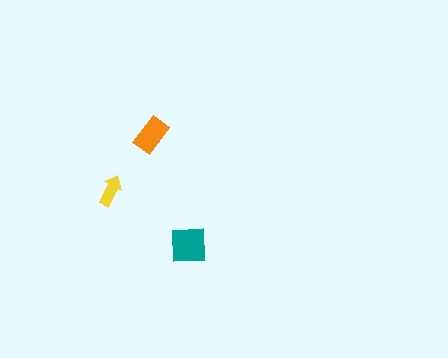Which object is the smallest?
The yellow arrow.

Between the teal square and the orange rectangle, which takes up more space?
The teal square.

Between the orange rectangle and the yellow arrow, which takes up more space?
The orange rectangle.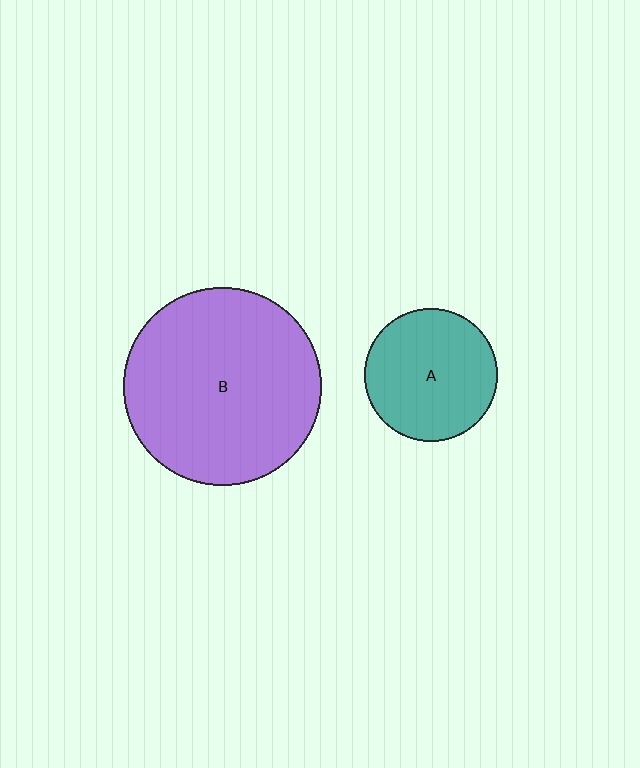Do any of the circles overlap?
No, none of the circles overlap.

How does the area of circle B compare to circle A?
Approximately 2.2 times.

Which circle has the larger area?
Circle B (purple).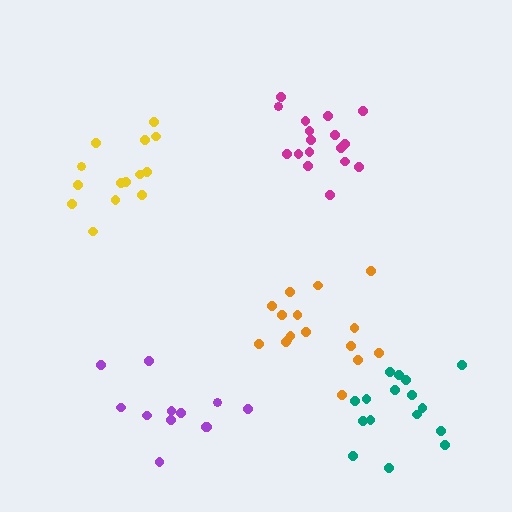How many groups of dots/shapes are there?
There are 5 groups.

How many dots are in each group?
Group 1: 17 dots, Group 2: 16 dots, Group 3: 12 dots, Group 4: 14 dots, Group 5: 16 dots (75 total).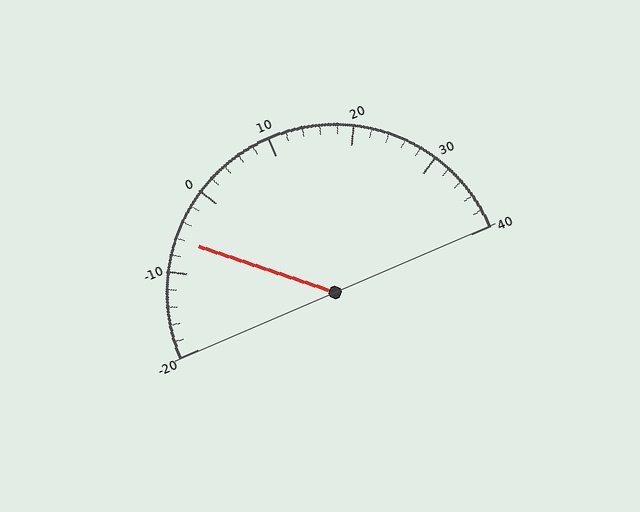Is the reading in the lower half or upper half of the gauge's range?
The reading is in the lower half of the range (-20 to 40).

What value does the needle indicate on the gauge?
The needle indicates approximately -6.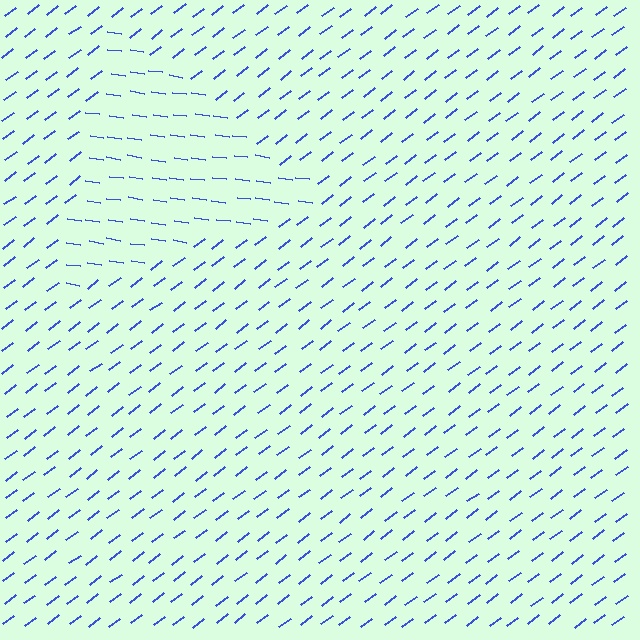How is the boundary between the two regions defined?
The boundary is defined purely by a change in line orientation (approximately 45 degrees difference). All lines are the same color and thickness.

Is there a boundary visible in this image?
Yes, there is a texture boundary formed by a change in line orientation.